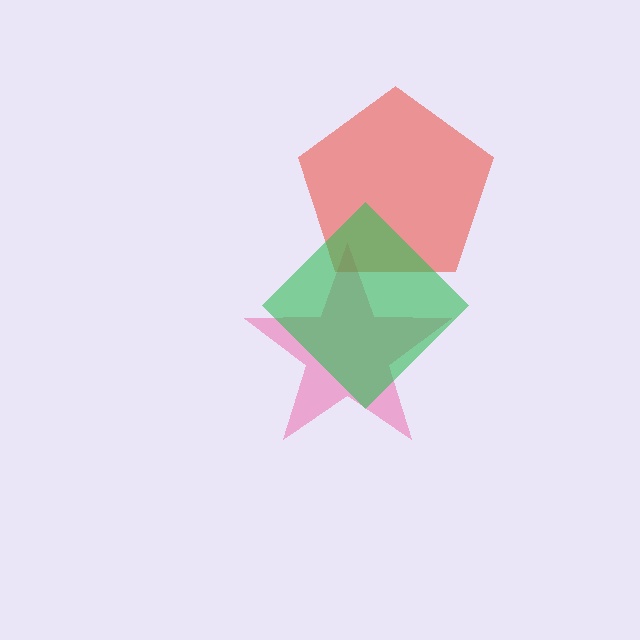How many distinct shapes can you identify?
There are 3 distinct shapes: a pink star, a red pentagon, a green diamond.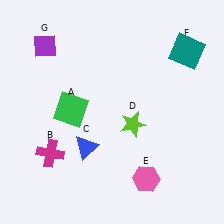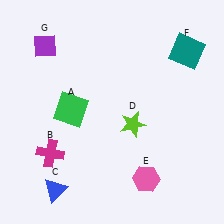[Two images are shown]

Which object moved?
The blue triangle (C) moved down.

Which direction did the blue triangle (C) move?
The blue triangle (C) moved down.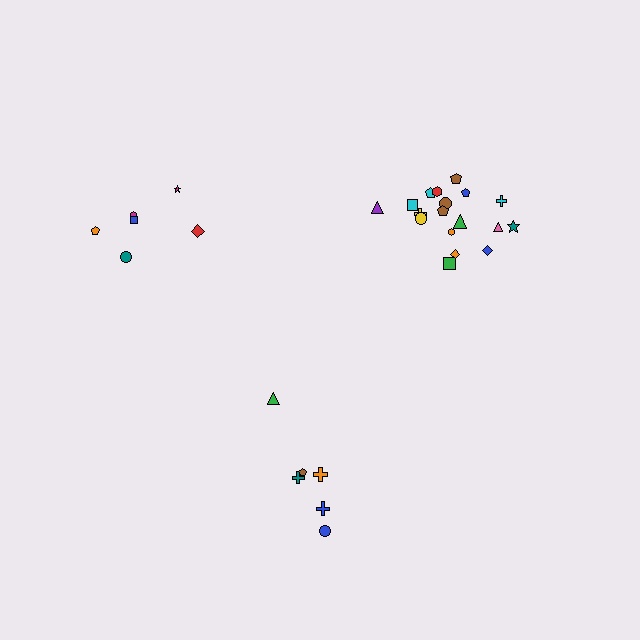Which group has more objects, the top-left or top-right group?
The top-right group.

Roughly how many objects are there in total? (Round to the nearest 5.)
Roughly 30 objects in total.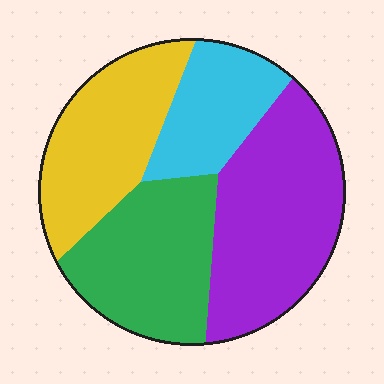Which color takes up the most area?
Purple, at roughly 35%.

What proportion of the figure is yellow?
Yellow covers about 25% of the figure.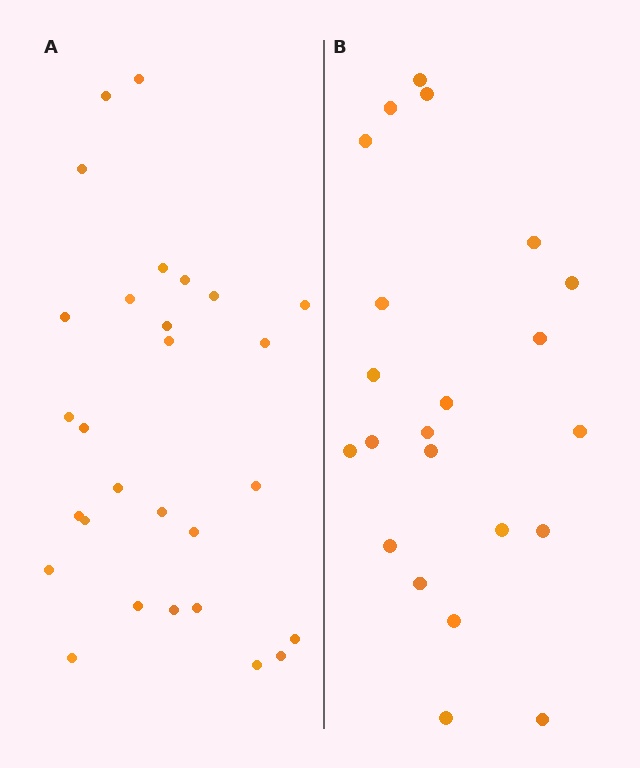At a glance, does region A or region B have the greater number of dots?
Region A (the left region) has more dots.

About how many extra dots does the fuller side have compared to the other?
Region A has about 6 more dots than region B.